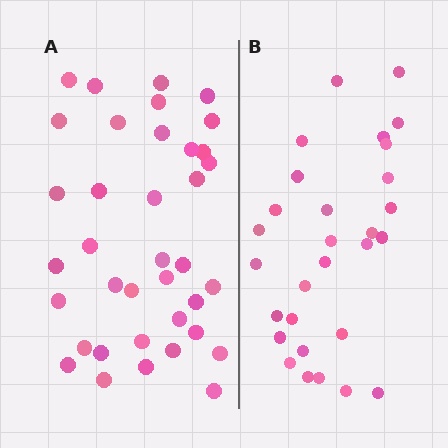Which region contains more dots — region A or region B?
Region A (the left region) has more dots.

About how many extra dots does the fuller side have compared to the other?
Region A has roughly 8 or so more dots than region B.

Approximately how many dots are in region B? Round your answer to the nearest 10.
About 30 dots. (The exact count is 29, which rounds to 30.)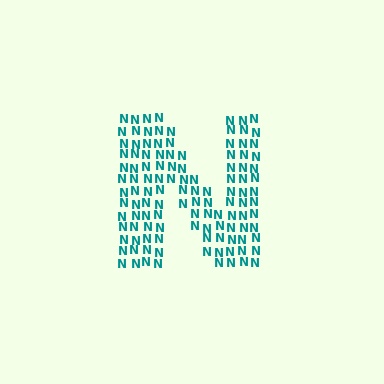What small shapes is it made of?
It is made of small letter N's.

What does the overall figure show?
The overall figure shows the letter N.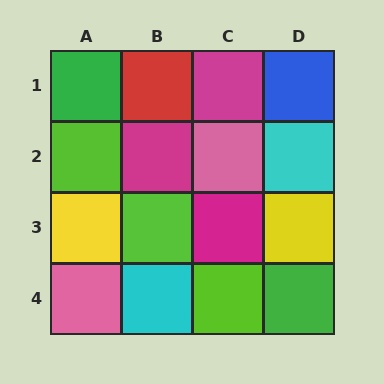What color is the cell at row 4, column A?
Pink.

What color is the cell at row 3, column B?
Lime.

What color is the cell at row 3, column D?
Yellow.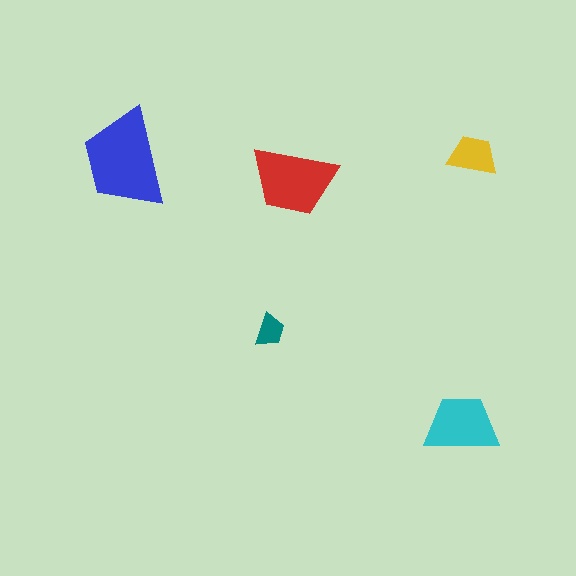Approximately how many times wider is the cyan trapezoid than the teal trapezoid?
About 2 times wider.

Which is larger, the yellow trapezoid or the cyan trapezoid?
The cyan one.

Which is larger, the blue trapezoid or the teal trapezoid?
The blue one.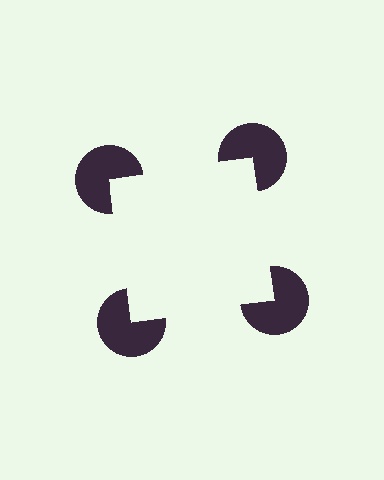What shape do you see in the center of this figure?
An illusory square — its edges are inferred from the aligned wedge cuts in the pac-man discs, not physically drawn.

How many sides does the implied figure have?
4 sides.